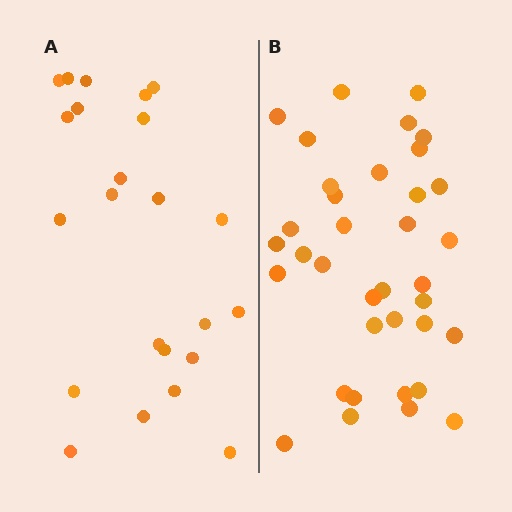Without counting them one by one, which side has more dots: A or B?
Region B (the right region) has more dots.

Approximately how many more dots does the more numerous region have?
Region B has approximately 15 more dots than region A.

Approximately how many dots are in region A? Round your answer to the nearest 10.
About 20 dots. (The exact count is 23, which rounds to 20.)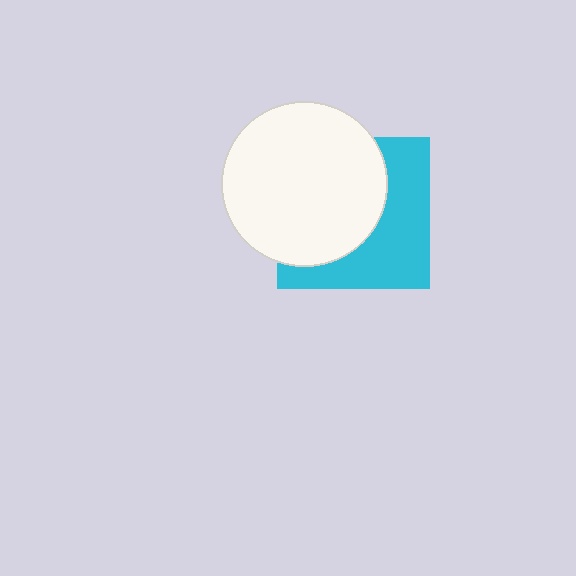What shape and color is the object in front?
The object in front is a white circle.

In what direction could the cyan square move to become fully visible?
The cyan square could move right. That would shift it out from behind the white circle entirely.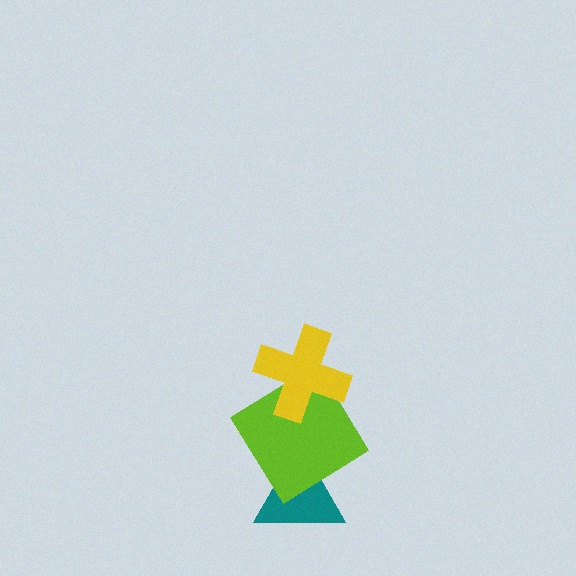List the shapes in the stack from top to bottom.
From top to bottom: the yellow cross, the lime diamond, the teal triangle.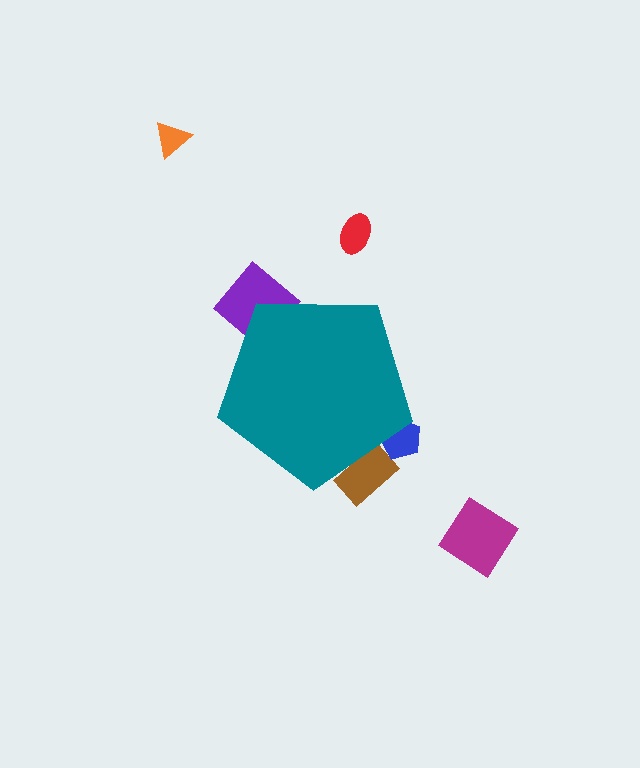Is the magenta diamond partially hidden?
No, the magenta diamond is fully visible.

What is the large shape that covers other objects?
A teal pentagon.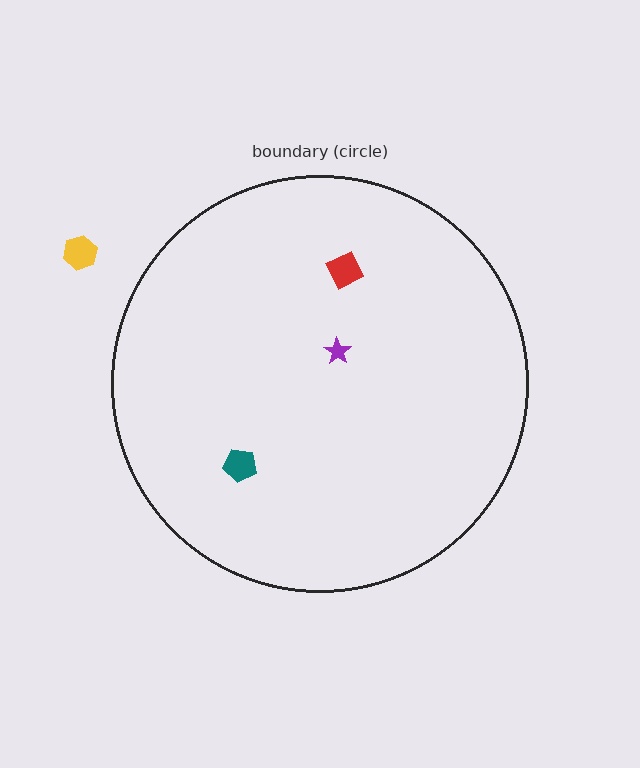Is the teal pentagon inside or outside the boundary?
Inside.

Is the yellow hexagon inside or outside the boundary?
Outside.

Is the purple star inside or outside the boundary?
Inside.